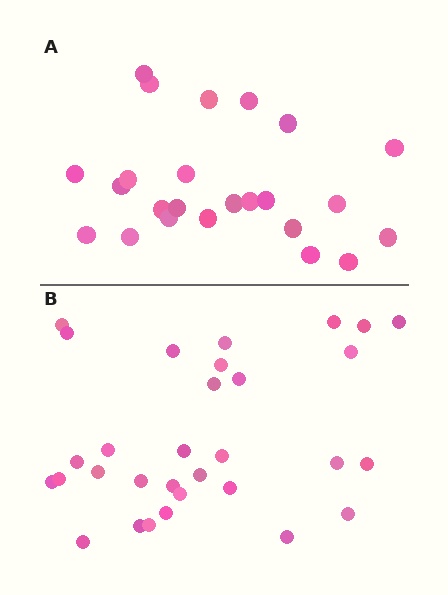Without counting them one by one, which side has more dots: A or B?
Region B (the bottom region) has more dots.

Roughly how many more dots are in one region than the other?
Region B has roughly 8 or so more dots than region A.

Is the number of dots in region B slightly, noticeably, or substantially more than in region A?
Region B has noticeably more, but not dramatically so. The ratio is roughly 1.3 to 1.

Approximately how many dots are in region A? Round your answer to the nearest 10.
About 20 dots. (The exact count is 24, which rounds to 20.)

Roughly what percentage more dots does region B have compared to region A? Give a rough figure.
About 30% more.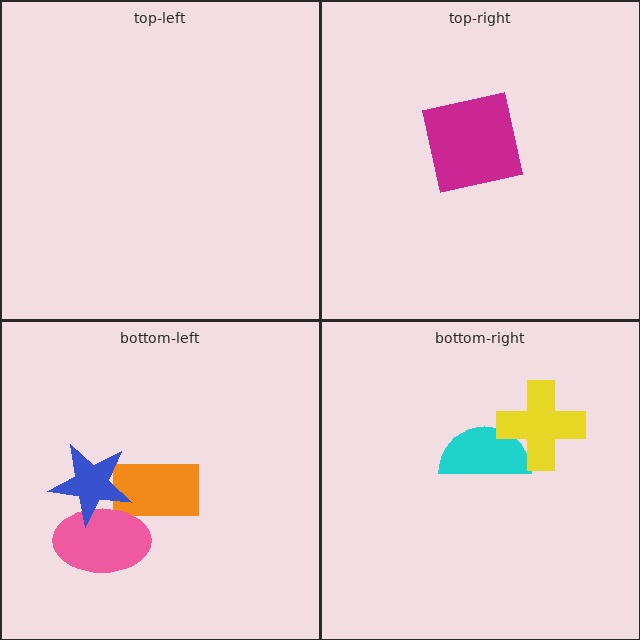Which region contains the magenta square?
The top-right region.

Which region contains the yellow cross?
The bottom-right region.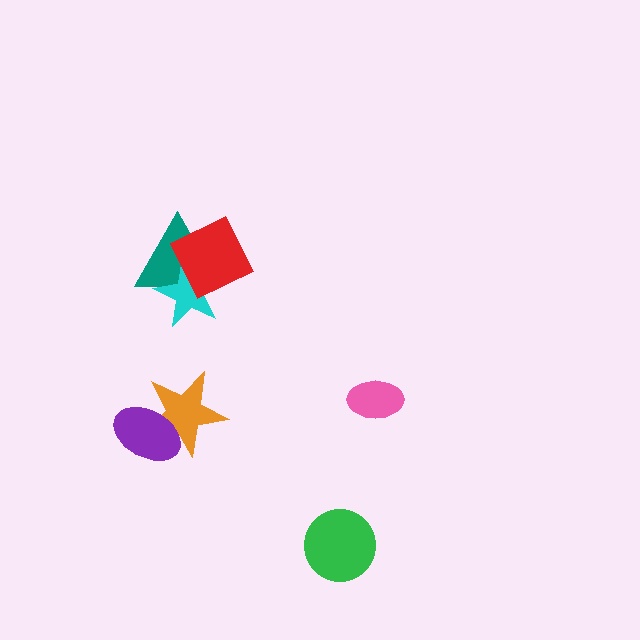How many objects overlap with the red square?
2 objects overlap with the red square.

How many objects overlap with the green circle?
0 objects overlap with the green circle.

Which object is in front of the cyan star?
The red square is in front of the cyan star.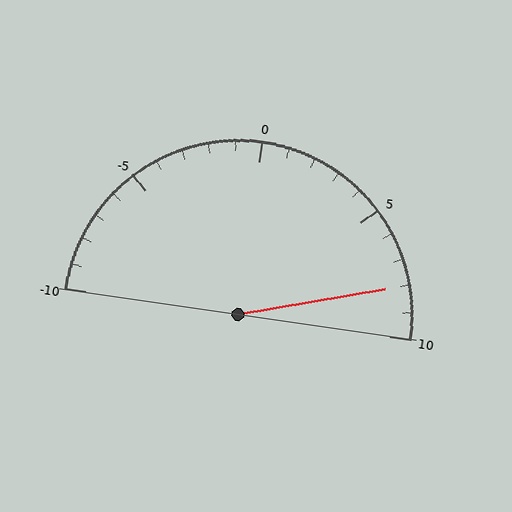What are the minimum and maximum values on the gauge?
The gauge ranges from -10 to 10.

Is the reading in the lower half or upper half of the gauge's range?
The reading is in the upper half of the range (-10 to 10).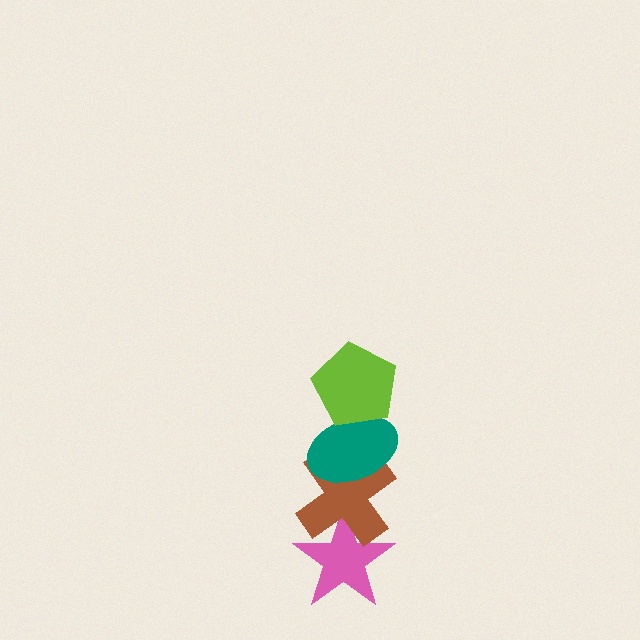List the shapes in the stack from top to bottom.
From top to bottom: the lime pentagon, the teal ellipse, the brown cross, the pink star.